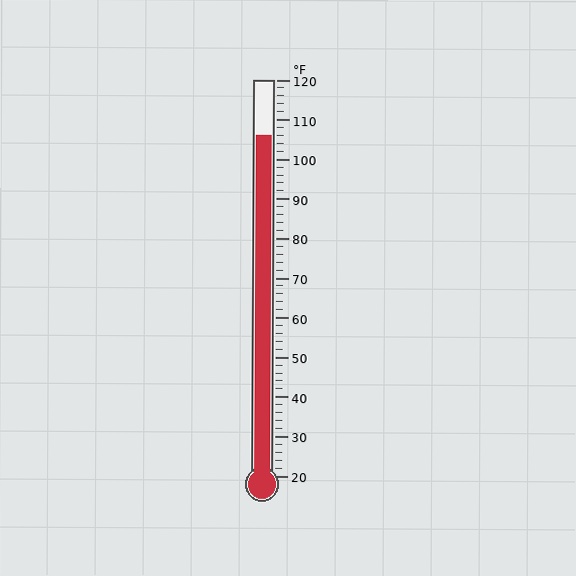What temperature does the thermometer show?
The thermometer shows approximately 106°F.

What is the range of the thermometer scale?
The thermometer scale ranges from 20°F to 120°F.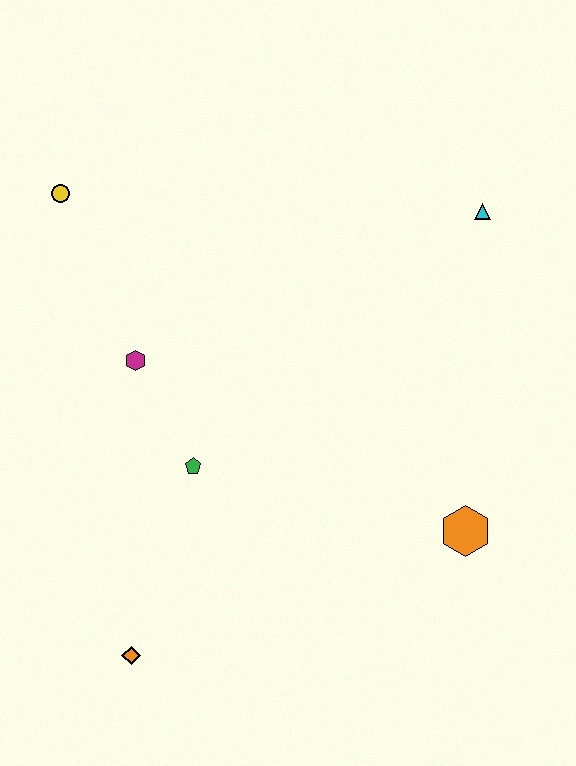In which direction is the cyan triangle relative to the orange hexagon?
The cyan triangle is above the orange hexagon.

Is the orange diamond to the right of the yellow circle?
Yes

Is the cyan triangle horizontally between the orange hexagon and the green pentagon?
No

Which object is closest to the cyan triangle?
The orange hexagon is closest to the cyan triangle.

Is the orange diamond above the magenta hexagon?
No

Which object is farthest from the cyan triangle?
The orange diamond is farthest from the cyan triangle.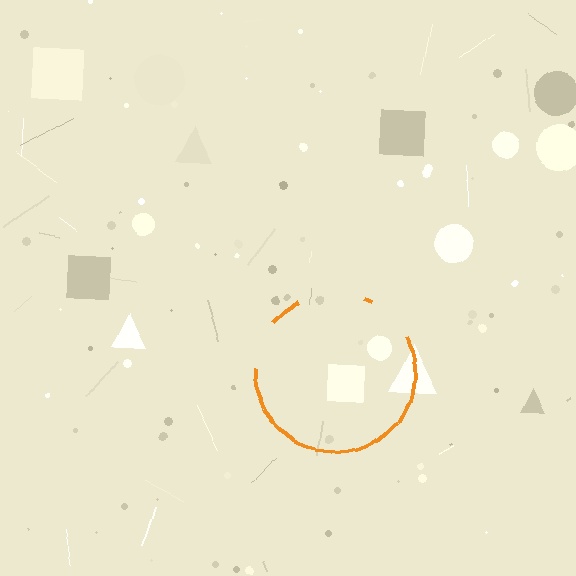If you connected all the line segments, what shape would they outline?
They would outline a circle.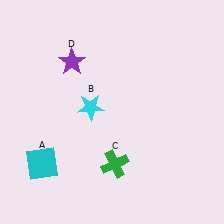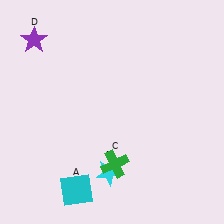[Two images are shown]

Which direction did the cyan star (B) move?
The cyan star (B) moved down.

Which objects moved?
The objects that moved are: the cyan square (A), the cyan star (B), the purple star (D).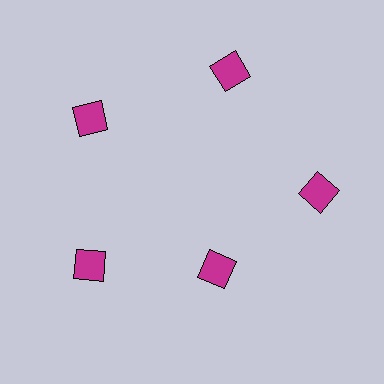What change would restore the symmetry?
The symmetry would be restored by moving it outward, back onto the ring so that all 5 squares sit at equal angles and equal distance from the center.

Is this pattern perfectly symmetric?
No. The 5 magenta squares are arranged in a ring, but one element near the 5 o'clock position is pulled inward toward the center, breaking the 5-fold rotational symmetry.